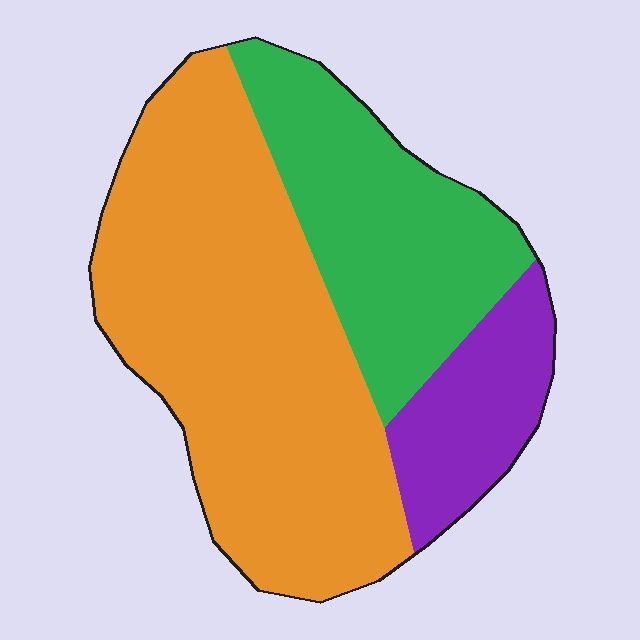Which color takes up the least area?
Purple, at roughly 15%.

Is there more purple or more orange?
Orange.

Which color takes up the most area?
Orange, at roughly 55%.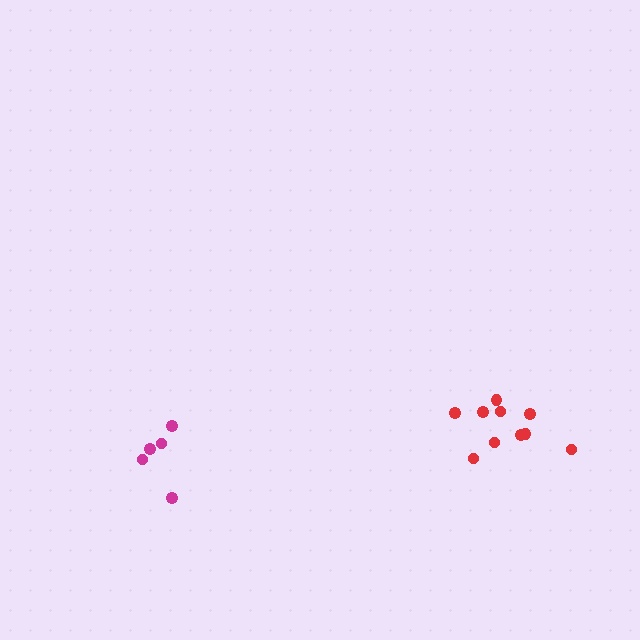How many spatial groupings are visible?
There are 2 spatial groupings.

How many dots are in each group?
Group 1: 5 dots, Group 2: 10 dots (15 total).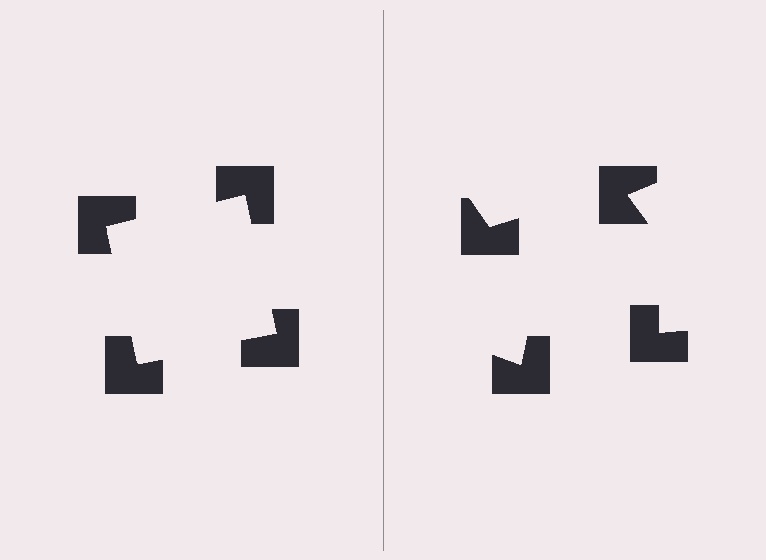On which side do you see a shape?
An illusory square appears on the left side. On the right side the wedge cuts are rotated, so no coherent shape forms.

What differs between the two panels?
The notched squares are positioned identically on both sides; only the wedge orientations differ. On the left they align to a square; on the right they are misaligned.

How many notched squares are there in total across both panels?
8 — 4 on each side.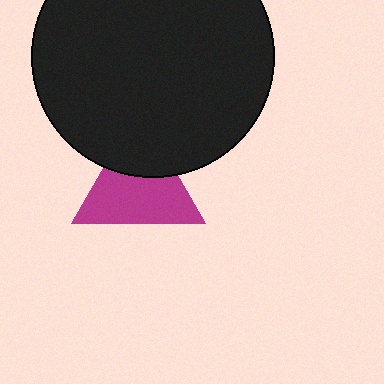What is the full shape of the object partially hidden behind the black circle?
The partially hidden object is a magenta triangle.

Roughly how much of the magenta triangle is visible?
Most of it is visible (roughly 66%).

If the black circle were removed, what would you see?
You would see the complete magenta triangle.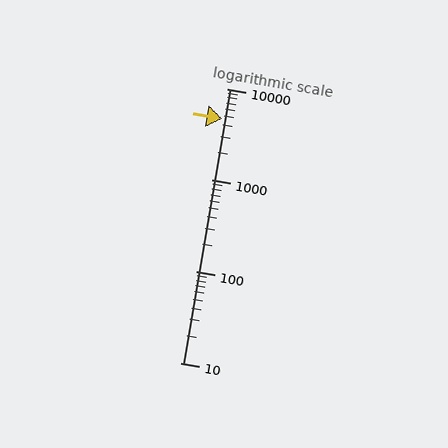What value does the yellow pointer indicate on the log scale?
The pointer indicates approximately 4700.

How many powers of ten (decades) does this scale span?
The scale spans 3 decades, from 10 to 10000.